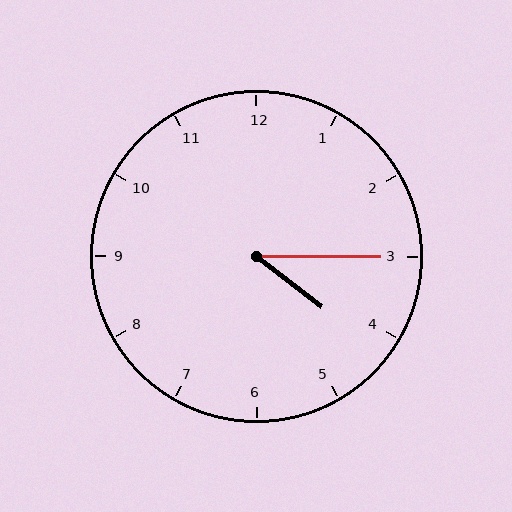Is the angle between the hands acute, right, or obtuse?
It is acute.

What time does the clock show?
4:15.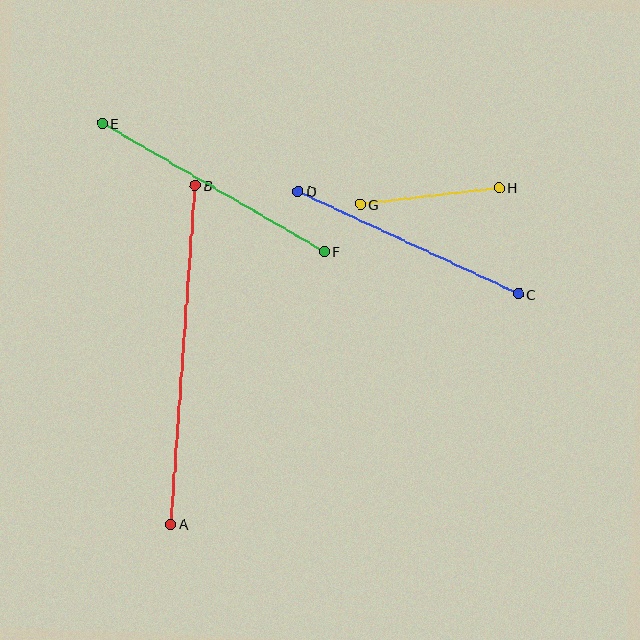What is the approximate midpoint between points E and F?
The midpoint is at approximately (213, 187) pixels.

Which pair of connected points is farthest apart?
Points A and B are farthest apart.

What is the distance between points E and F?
The distance is approximately 256 pixels.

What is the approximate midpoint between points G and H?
The midpoint is at approximately (430, 196) pixels.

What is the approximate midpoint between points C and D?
The midpoint is at approximately (408, 243) pixels.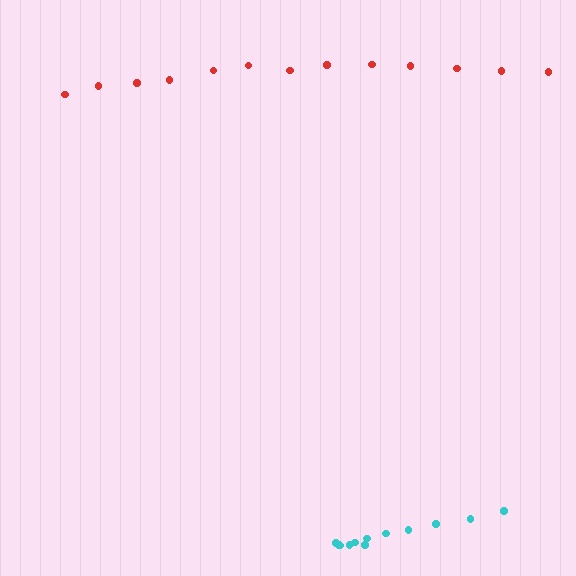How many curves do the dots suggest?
There are 2 distinct paths.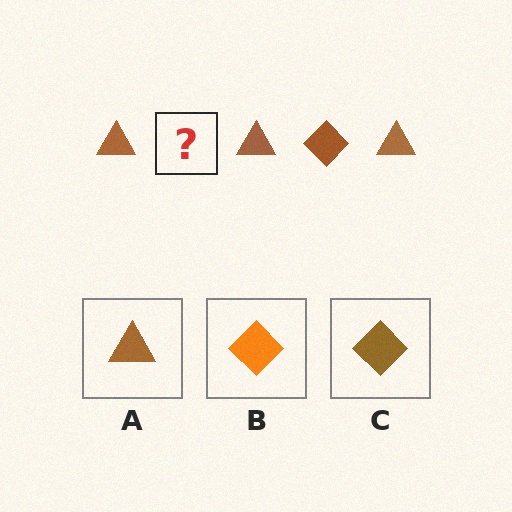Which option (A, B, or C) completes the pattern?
C.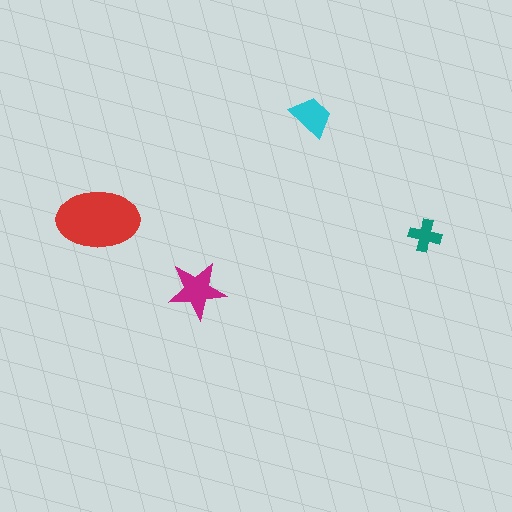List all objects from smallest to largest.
The teal cross, the cyan trapezoid, the magenta star, the red ellipse.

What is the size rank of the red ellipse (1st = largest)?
1st.